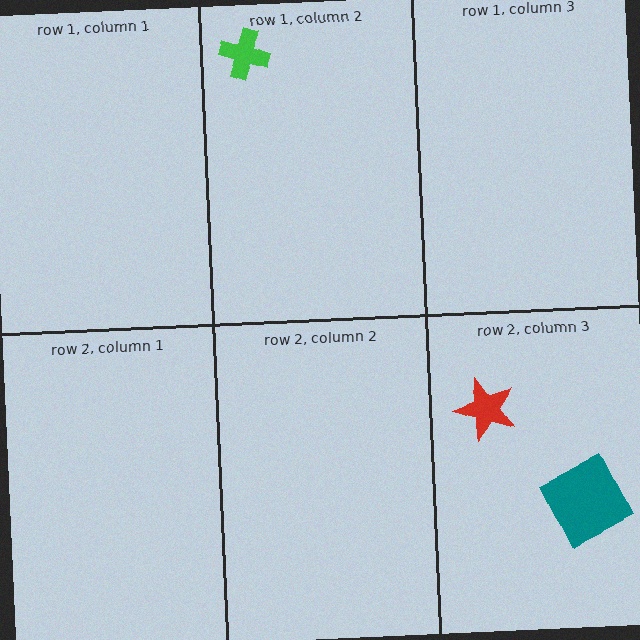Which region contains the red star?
The row 2, column 3 region.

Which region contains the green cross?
The row 1, column 2 region.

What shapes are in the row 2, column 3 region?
The teal square, the red star.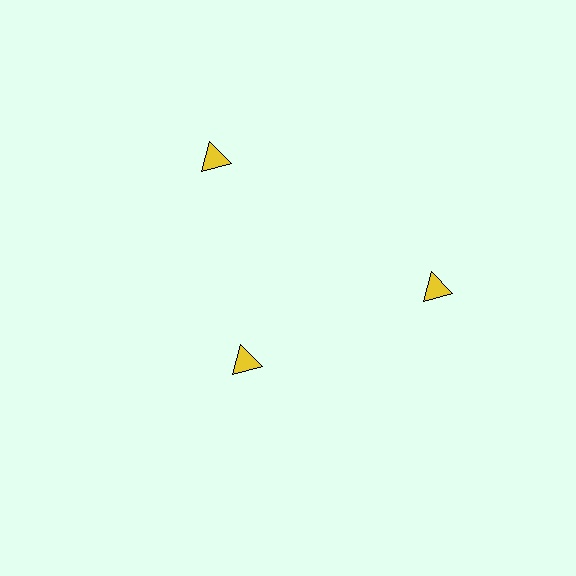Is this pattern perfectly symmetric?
No. The 3 yellow triangles are arranged in a ring, but one element near the 7 o'clock position is pulled inward toward the center, breaking the 3-fold rotational symmetry.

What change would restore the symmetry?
The symmetry would be restored by moving it outward, back onto the ring so that all 3 triangles sit at equal angles and equal distance from the center.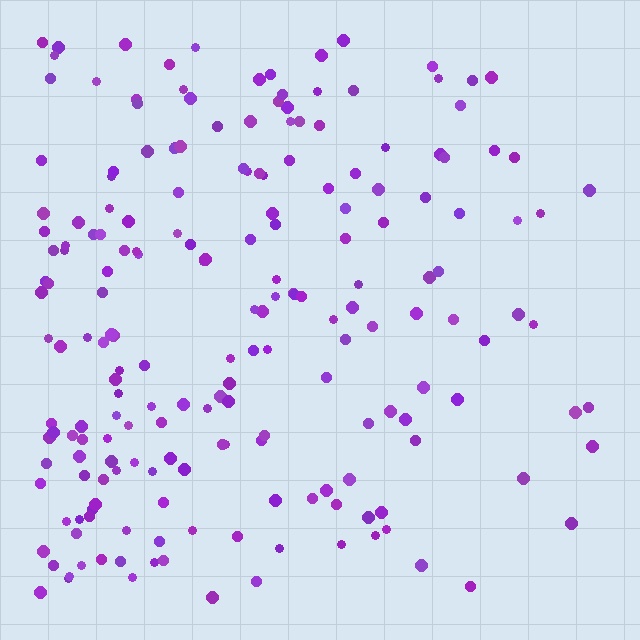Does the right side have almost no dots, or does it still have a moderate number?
Still a moderate number, just noticeably fewer than the left.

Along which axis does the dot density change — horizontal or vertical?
Horizontal.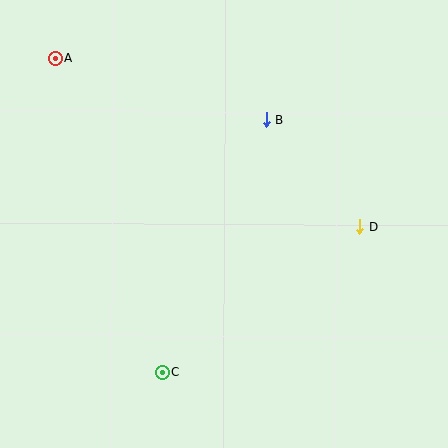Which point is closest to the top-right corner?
Point B is closest to the top-right corner.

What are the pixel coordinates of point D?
Point D is at (360, 227).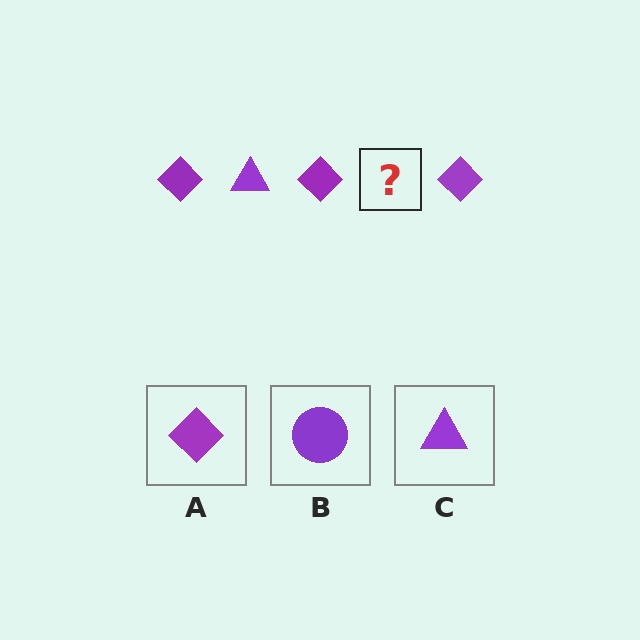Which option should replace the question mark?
Option C.